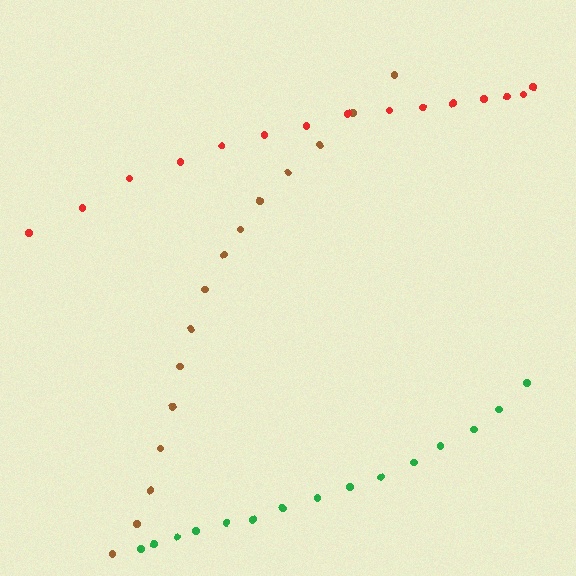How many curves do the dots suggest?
There are 3 distinct paths.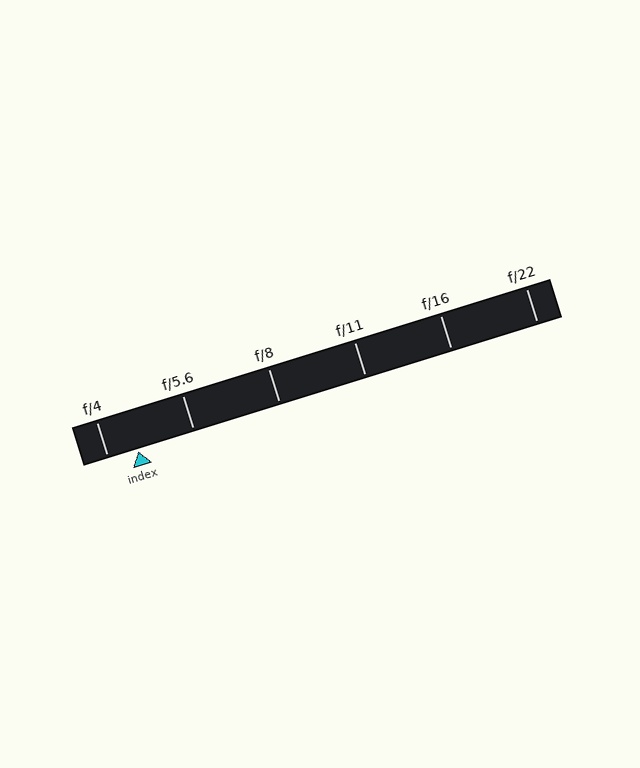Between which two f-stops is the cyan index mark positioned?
The index mark is between f/4 and f/5.6.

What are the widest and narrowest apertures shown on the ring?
The widest aperture shown is f/4 and the narrowest is f/22.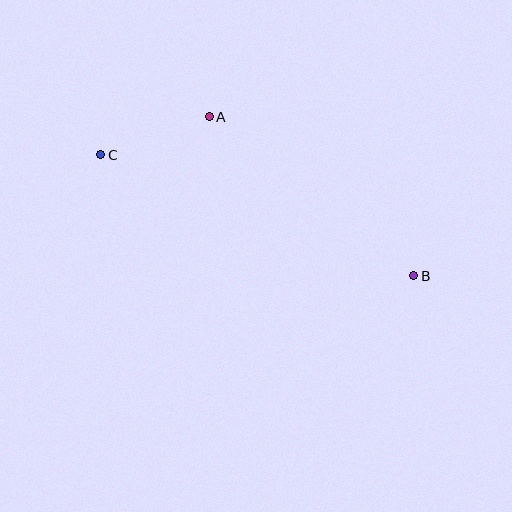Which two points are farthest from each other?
Points B and C are farthest from each other.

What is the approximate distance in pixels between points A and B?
The distance between A and B is approximately 259 pixels.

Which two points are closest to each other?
Points A and C are closest to each other.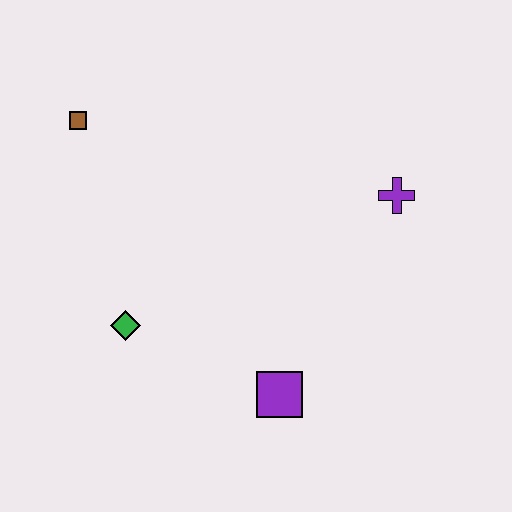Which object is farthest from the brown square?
The purple square is farthest from the brown square.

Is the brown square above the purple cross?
Yes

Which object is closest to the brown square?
The green diamond is closest to the brown square.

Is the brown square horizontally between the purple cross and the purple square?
No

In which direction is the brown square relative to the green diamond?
The brown square is above the green diamond.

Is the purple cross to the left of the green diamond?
No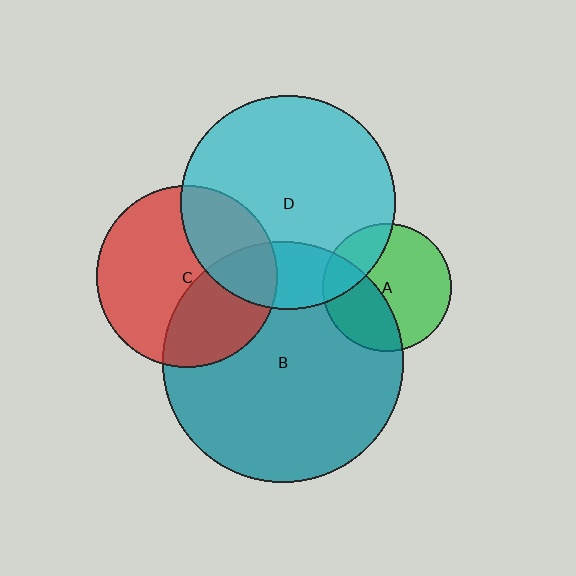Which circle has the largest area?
Circle B (teal).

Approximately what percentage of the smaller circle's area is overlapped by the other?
Approximately 30%.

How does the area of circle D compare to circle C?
Approximately 1.4 times.